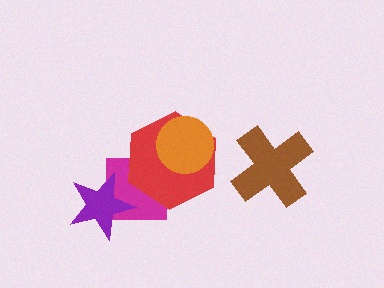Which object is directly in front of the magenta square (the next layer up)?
The red hexagon is directly in front of the magenta square.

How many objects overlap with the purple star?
1 object overlaps with the purple star.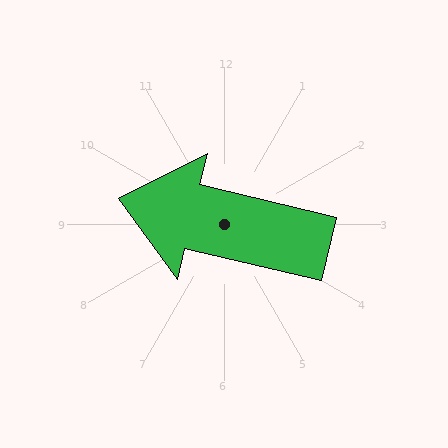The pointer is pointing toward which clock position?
Roughly 9 o'clock.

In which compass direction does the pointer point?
West.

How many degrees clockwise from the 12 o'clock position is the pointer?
Approximately 283 degrees.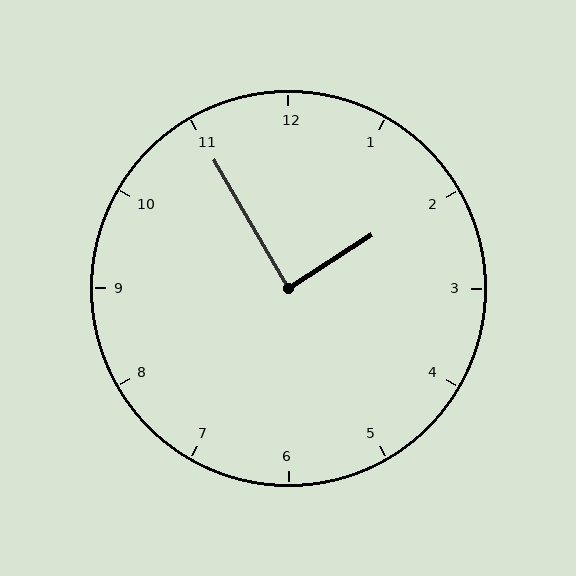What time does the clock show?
1:55.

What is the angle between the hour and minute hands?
Approximately 88 degrees.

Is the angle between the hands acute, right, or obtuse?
It is right.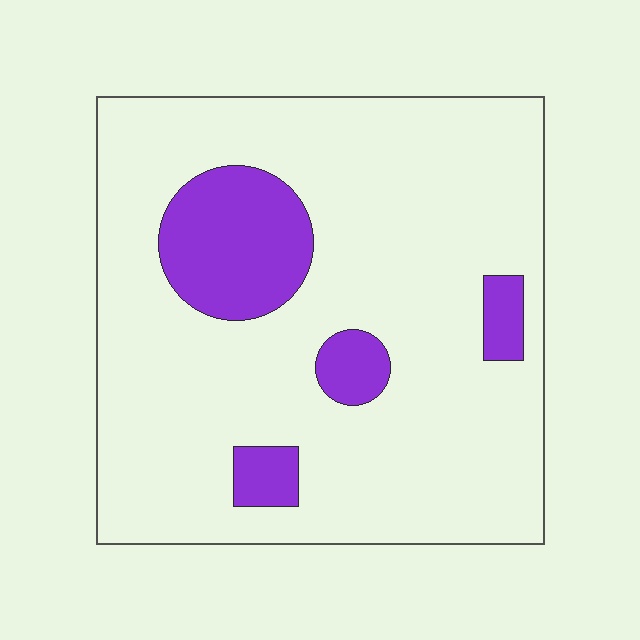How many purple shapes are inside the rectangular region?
4.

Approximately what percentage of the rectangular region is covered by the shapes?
Approximately 15%.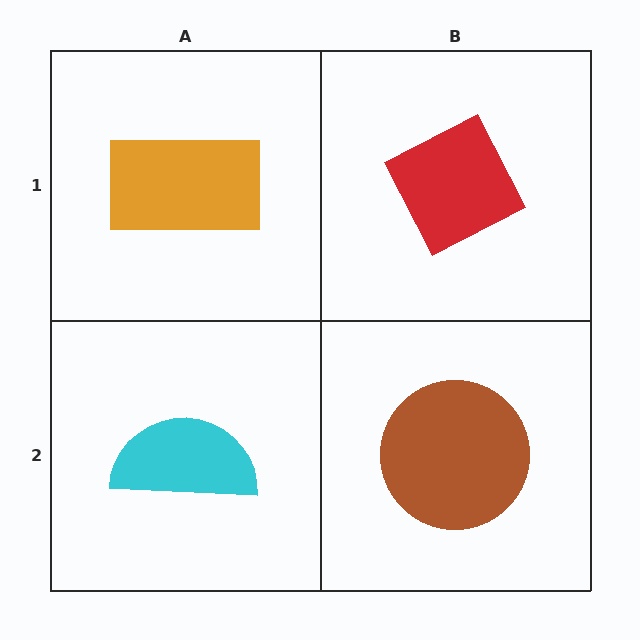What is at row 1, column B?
A red diamond.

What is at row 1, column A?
An orange rectangle.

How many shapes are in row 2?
2 shapes.